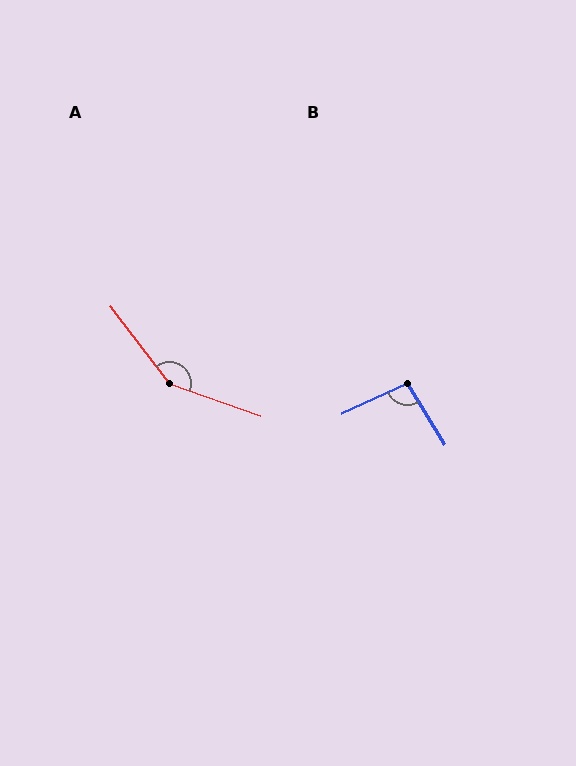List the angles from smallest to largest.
B (97°), A (147°).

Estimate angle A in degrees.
Approximately 147 degrees.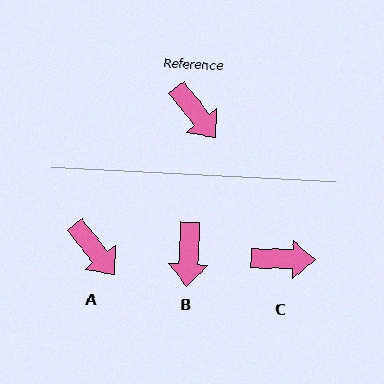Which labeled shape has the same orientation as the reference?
A.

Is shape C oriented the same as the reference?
No, it is off by about 50 degrees.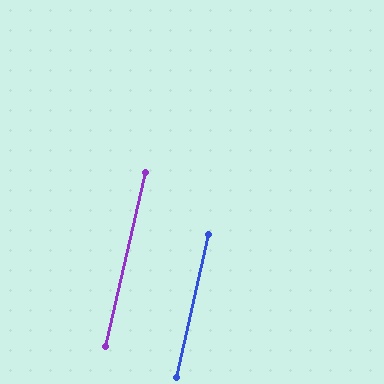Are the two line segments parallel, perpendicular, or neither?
Parallel — their directions differ by only 0.4°.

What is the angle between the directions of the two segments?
Approximately 0 degrees.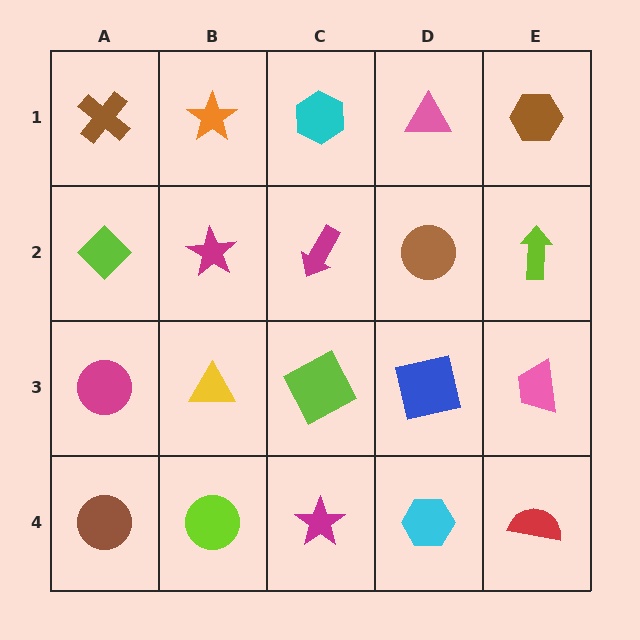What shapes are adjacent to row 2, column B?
An orange star (row 1, column B), a yellow triangle (row 3, column B), a lime diamond (row 2, column A), a magenta arrow (row 2, column C).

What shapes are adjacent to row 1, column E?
A lime arrow (row 2, column E), a pink triangle (row 1, column D).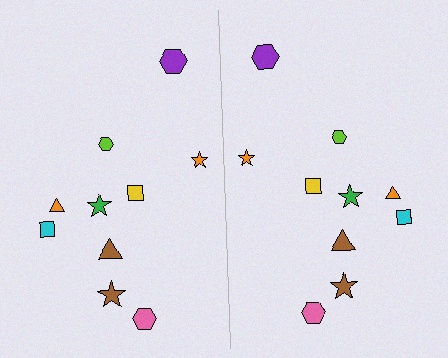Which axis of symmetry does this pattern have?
The pattern has a vertical axis of symmetry running through the center of the image.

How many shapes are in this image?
There are 20 shapes in this image.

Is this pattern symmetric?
Yes, this pattern has bilateral (reflection) symmetry.